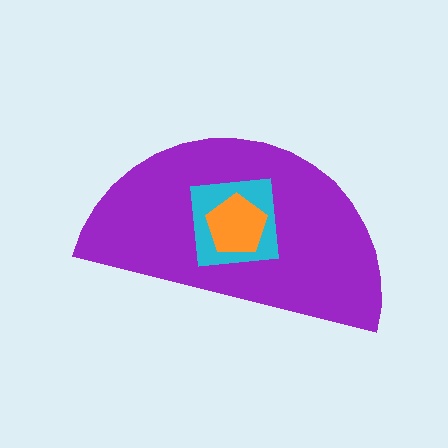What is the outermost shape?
The purple semicircle.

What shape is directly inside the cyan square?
The orange pentagon.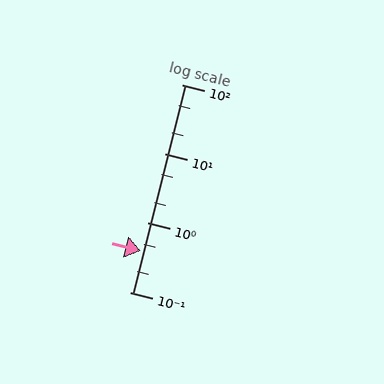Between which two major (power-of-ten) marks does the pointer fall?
The pointer is between 0.1 and 1.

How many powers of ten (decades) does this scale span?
The scale spans 3 decades, from 0.1 to 100.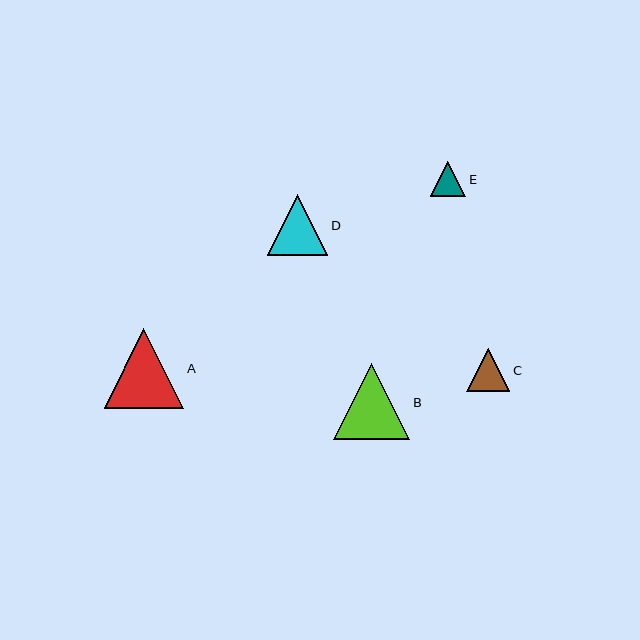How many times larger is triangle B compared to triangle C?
Triangle B is approximately 1.8 times the size of triangle C.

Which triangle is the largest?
Triangle A is the largest with a size of approximately 79 pixels.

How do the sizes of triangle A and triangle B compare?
Triangle A and triangle B are approximately the same size.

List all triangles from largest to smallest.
From largest to smallest: A, B, D, C, E.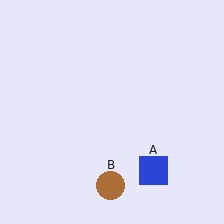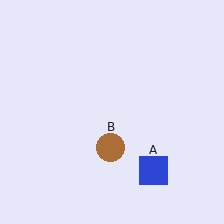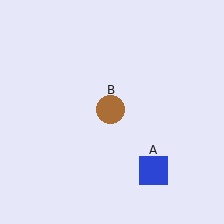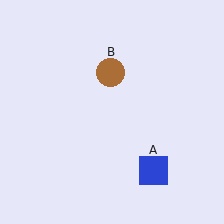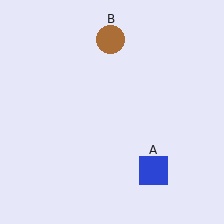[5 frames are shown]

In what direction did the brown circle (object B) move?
The brown circle (object B) moved up.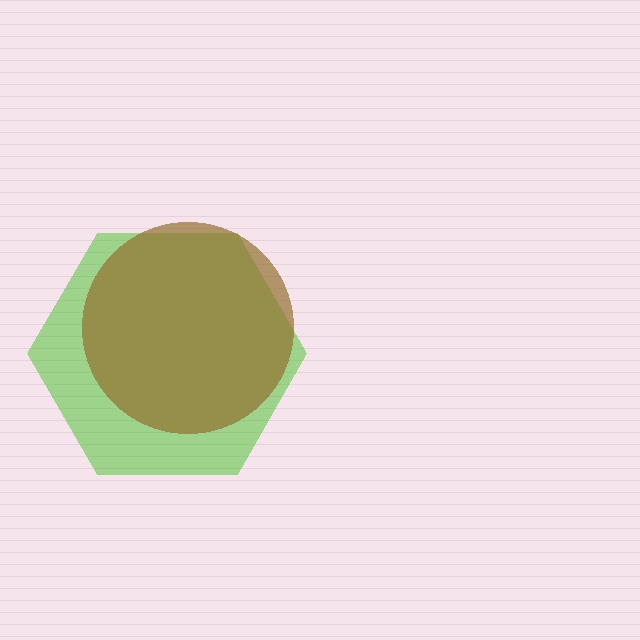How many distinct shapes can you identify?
There are 2 distinct shapes: a lime hexagon, a brown circle.